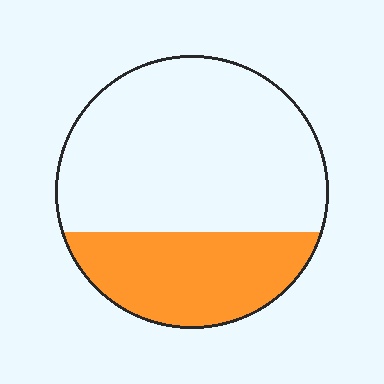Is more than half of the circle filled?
No.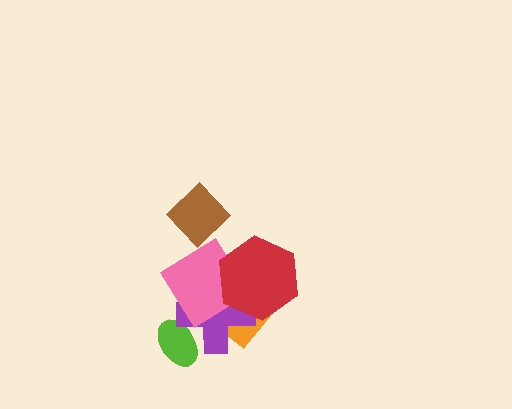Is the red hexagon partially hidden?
No, no other shape covers it.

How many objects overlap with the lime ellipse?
1 object overlaps with the lime ellipse.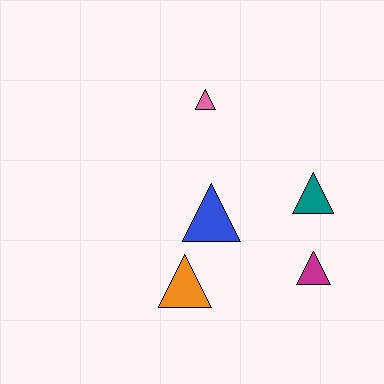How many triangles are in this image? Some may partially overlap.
There are 5 triangles.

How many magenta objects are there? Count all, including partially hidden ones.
There is 1 magenta object.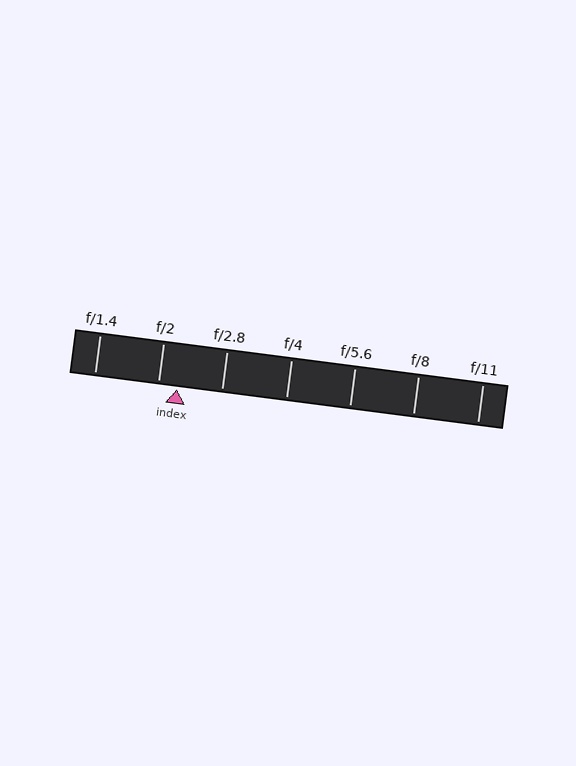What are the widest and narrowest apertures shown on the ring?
The widest aperture shown is f/1.4 and the narrowest is f/11.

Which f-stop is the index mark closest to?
The index mark is closest to f/2.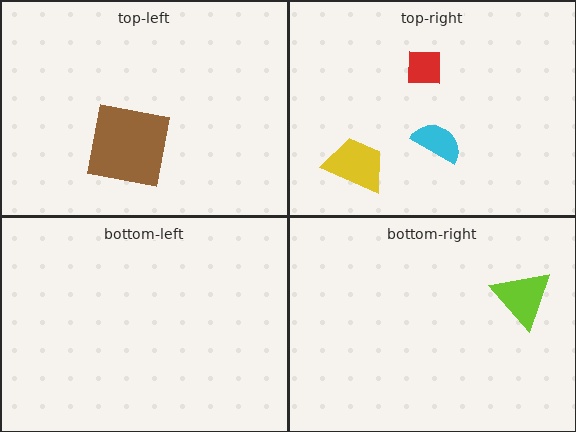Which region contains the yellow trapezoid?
The top-right region.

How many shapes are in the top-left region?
1.